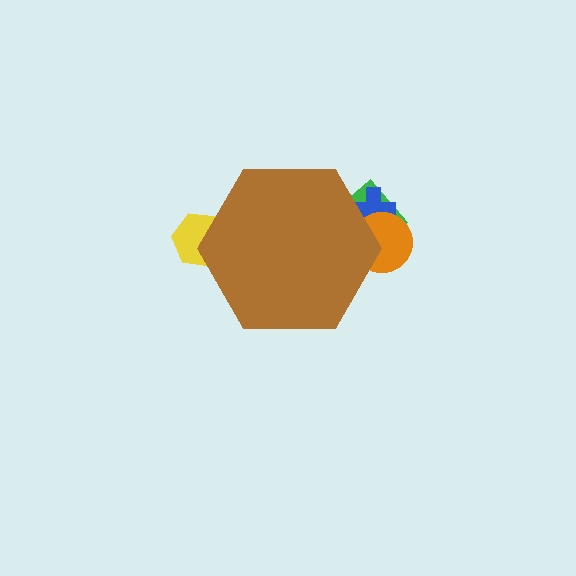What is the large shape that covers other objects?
A brown hexagon.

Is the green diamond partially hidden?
Yes, the green diamond is partially hidden behind the brown hexagon.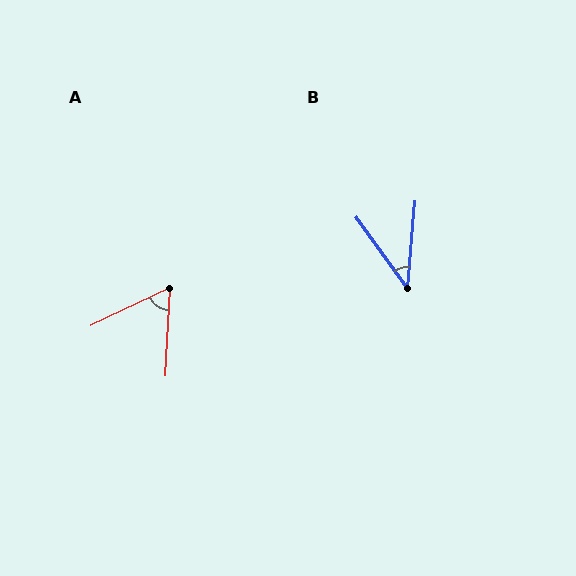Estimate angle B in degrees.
Approximately 41 degrees.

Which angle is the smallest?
B, at approximately 41 degrees.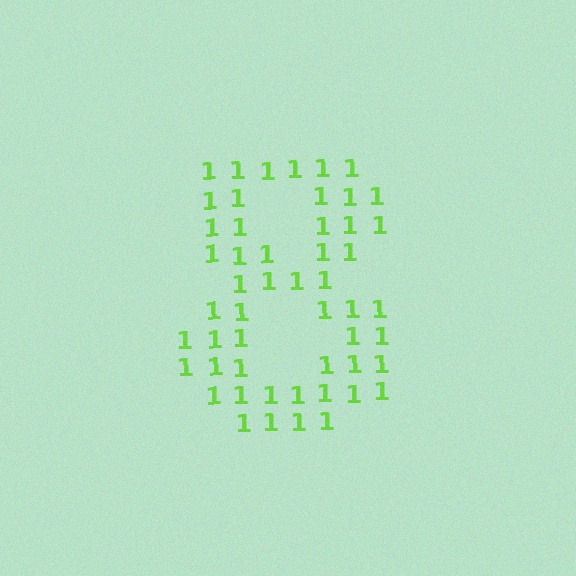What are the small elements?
The small elements are digit 1's.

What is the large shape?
The large shape is the digit 8.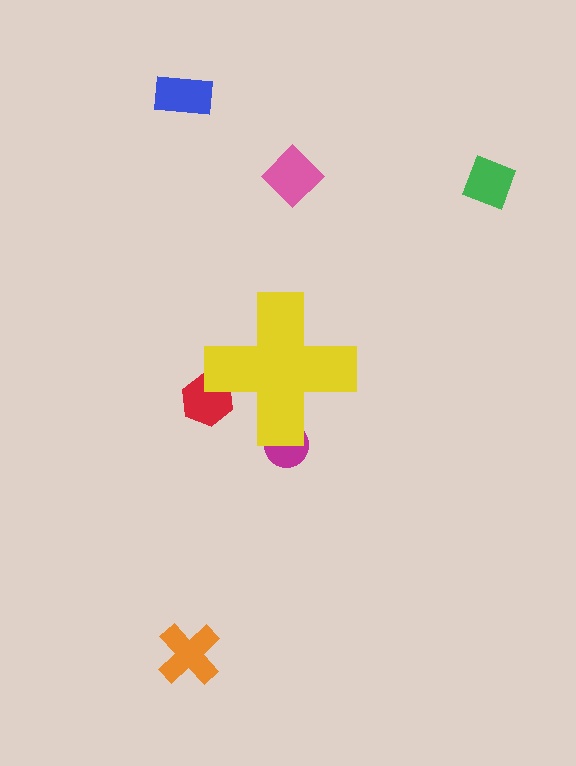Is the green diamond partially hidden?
No, the green diamond is fully visible.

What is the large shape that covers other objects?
A yellow cross.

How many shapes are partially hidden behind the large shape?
2 shapes are partially hidden.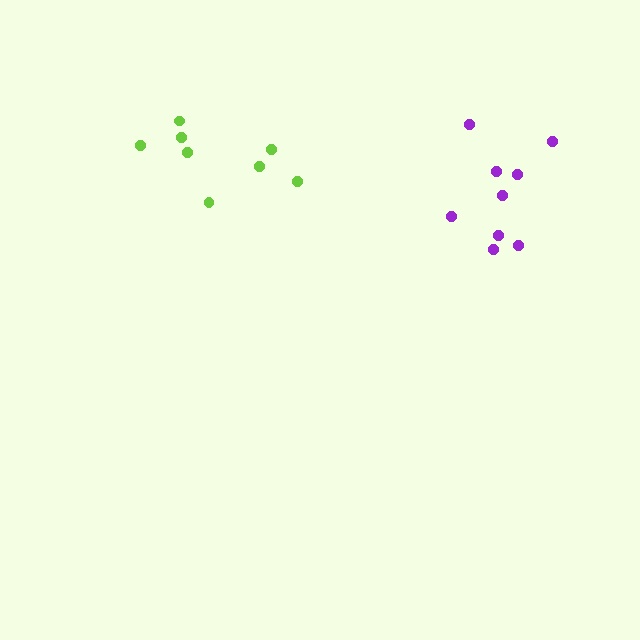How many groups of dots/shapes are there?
There are 2 groups.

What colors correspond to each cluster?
The clusters are colored: purple, lime.